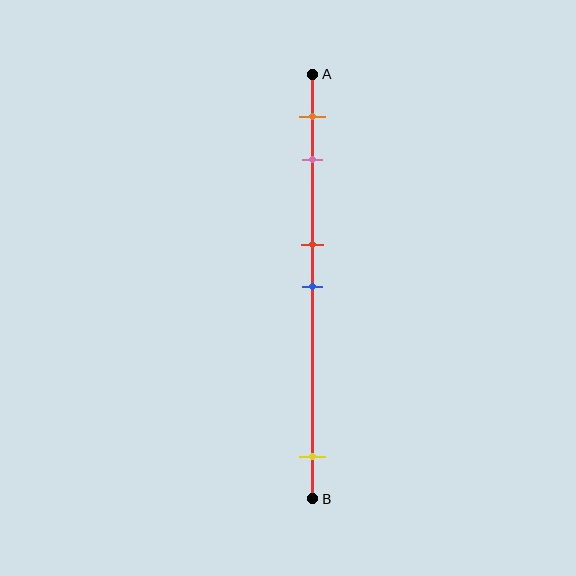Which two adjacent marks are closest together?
The red and blue marks are the closest adjacent pair.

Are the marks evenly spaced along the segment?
No, the marks are not evenly spaced.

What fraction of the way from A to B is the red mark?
The red mark is approximately 40% (0.4) of the way from A to B.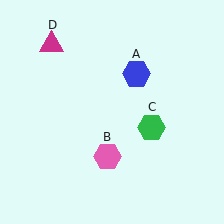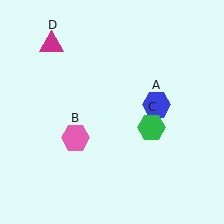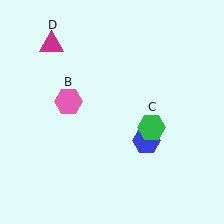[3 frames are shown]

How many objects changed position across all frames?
2 objects changed position: blue hexagon (object A), pink hexagon (object B).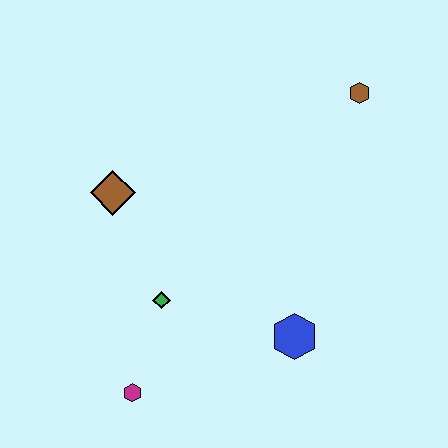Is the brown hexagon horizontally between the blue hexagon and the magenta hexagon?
No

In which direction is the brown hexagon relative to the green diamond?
The brown hexagon is above the green diamond.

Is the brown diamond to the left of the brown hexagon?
Yes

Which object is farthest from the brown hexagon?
The magenta hexagon is farthest from the brown hexagon.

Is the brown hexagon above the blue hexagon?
Yes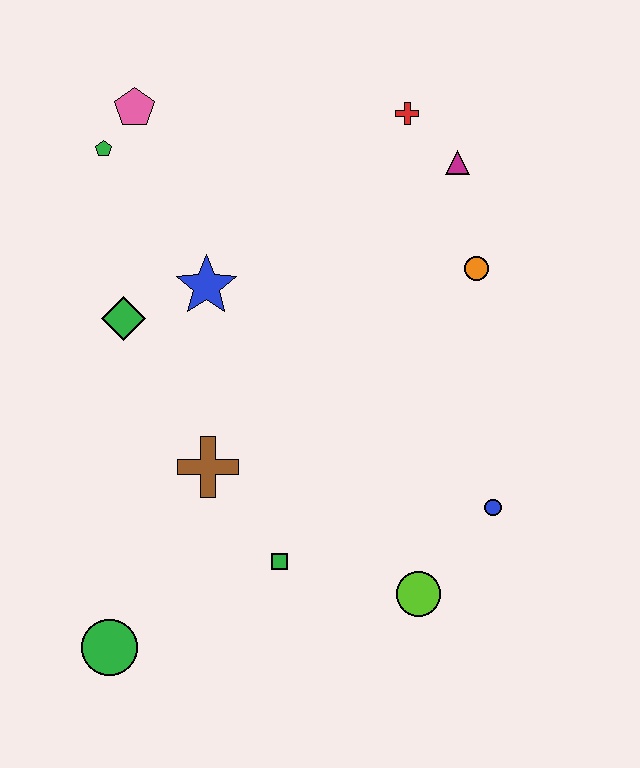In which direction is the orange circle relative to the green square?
The orange circle is above the green square.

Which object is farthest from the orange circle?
The green circle is farthest from the orange circle.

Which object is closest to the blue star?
The green diamond is closest to the blue star.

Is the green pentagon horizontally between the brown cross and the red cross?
No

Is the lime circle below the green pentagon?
Yes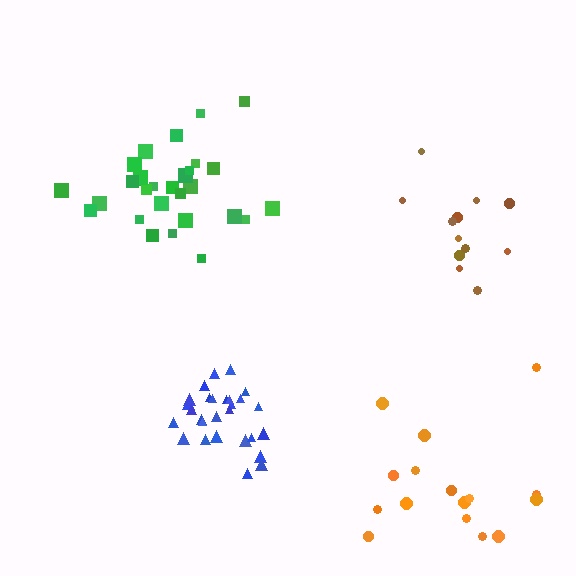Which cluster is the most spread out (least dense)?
Orange.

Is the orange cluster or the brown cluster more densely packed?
Brown.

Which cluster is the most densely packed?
Blue.